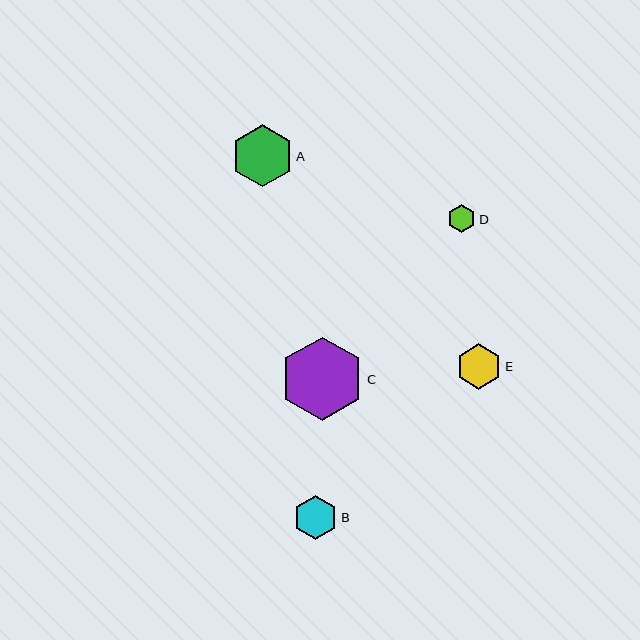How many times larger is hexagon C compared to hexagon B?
Hexagon C is approximately 1.9 times the size of hexagon B.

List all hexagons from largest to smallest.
From largest to smallest: C, A, E, B, D.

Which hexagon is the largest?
Hexagon C is the largest with a size of approximately 83 pixels.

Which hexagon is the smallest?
Hexagon D is the smallest with a size of approximately 28 pixels.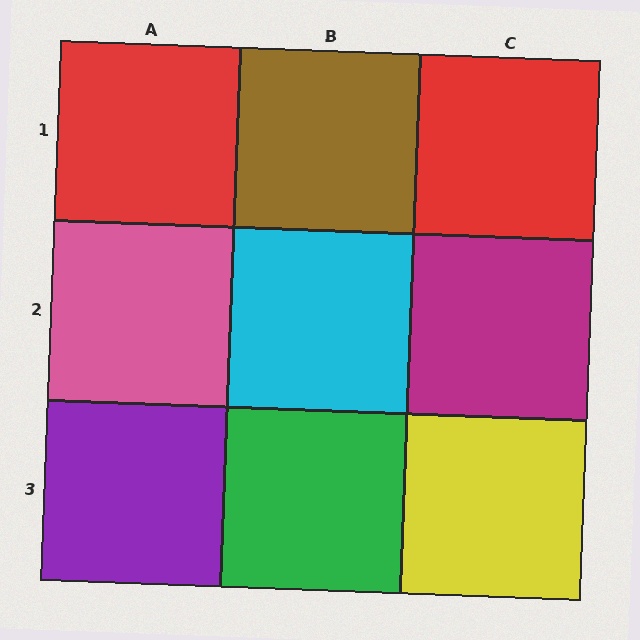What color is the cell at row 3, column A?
Purple.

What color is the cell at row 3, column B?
Green.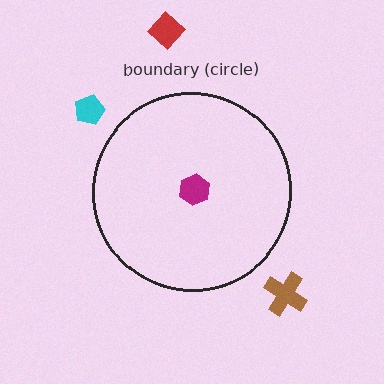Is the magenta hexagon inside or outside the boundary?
Inside.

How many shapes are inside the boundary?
1 inside, 3 outside.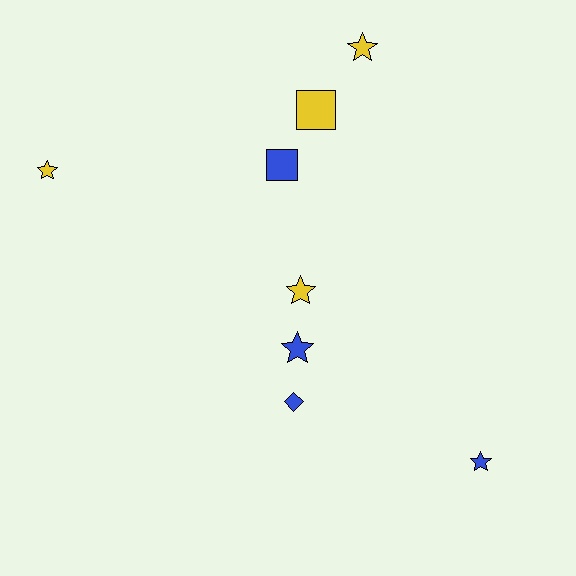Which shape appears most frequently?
Star, with 5 objects.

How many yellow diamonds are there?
There are no yellow diamonds.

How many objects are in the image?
There are 8 objects.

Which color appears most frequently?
Blue, with 4 objects.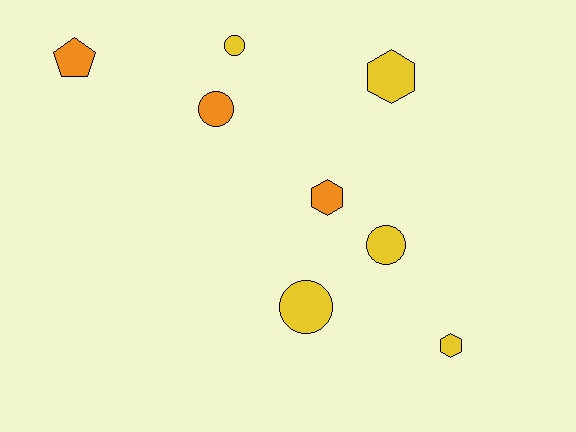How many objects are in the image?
There are 8 objects.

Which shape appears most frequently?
Circle, with 4 objects.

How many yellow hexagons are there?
There are 2 yellow hexagons.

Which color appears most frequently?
Yellow, with 5 objects.